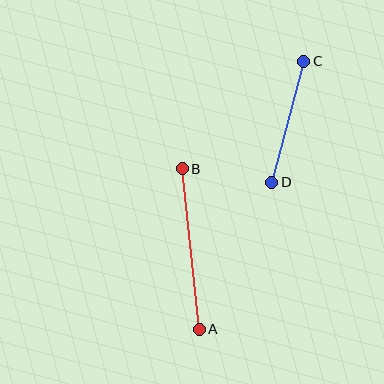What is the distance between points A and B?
The distance is approximately 162 pixels.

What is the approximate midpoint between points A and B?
The midpoint is at approximately (191, 249) pixels.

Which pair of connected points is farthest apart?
Points A and B are farthest apart.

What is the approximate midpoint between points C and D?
The midpoint is at approximately (288, 122) pixels.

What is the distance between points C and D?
The distance is approximately 125 pixels.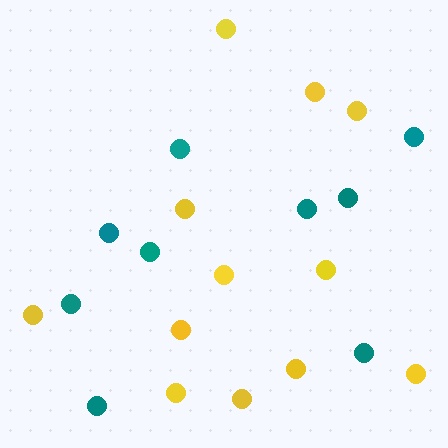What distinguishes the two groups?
There are 2 groups: one group of teal circles (9) and one group of yellow circles (12).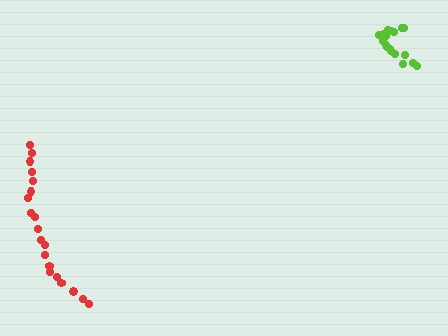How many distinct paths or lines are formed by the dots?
There are 2 distinct paths.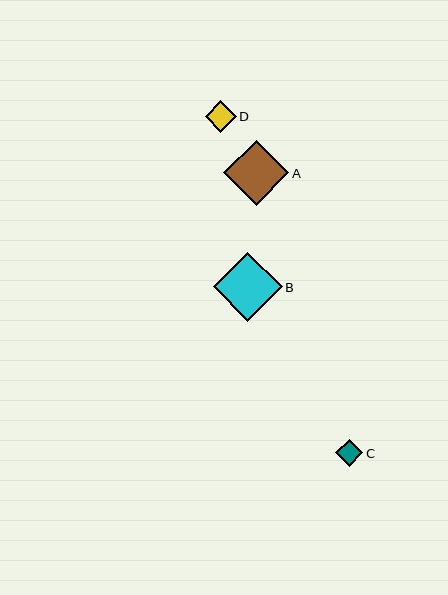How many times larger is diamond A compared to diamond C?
Diamond A is approximately 2.4 times the size of diamond C.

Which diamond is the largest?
Diamond B is the largest with a size of approximately 69 pixels.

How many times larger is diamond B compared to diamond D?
Diamond B is approximately 2.2 times the size of diamond D.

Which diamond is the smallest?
Diamond C is the smallest with a size of approximately 27 pixels.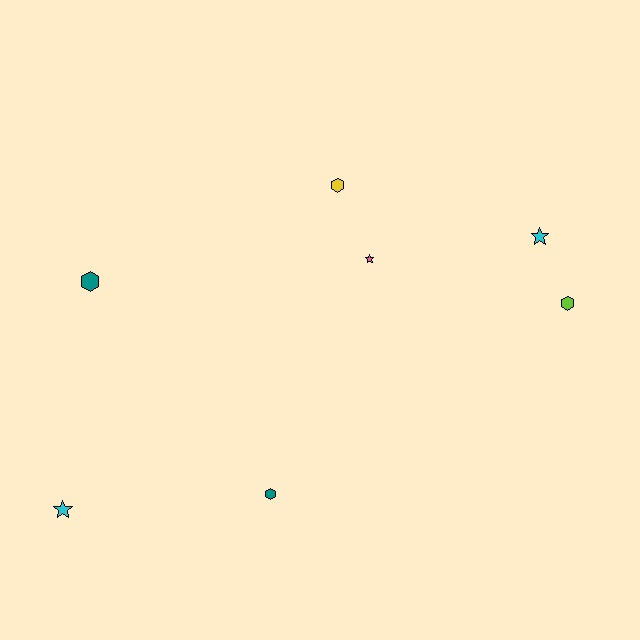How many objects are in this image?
There are 7 objects.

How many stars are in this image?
There are 3 stars.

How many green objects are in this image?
There are no green objects.